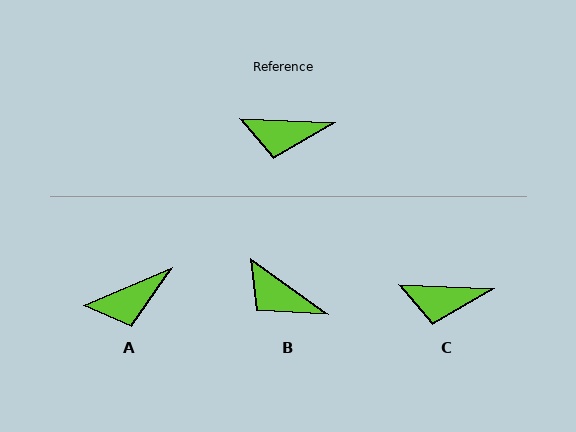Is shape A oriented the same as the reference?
No, it is off by about 26 degrees.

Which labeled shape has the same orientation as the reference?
C.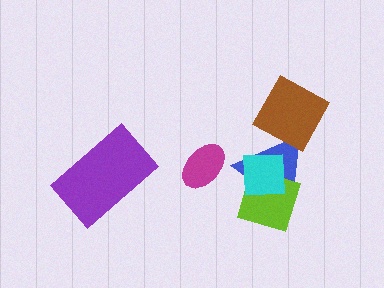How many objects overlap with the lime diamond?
2 objects overlap with the lime diamond.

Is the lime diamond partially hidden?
Yes, it is partially covered by another shape.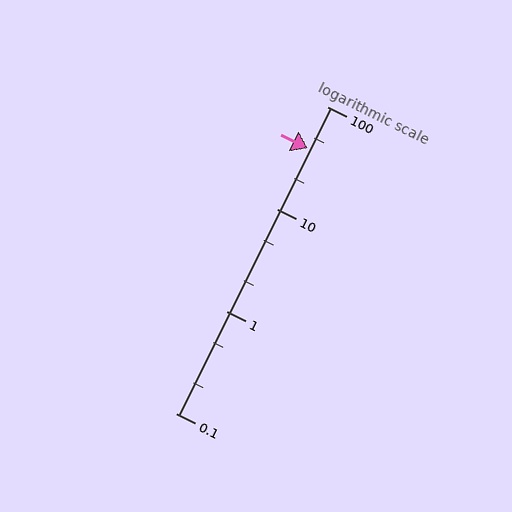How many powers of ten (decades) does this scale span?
The scale spans 3 decades, from 0.1 to 100.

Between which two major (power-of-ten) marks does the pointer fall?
The pointer is between 10 and 100.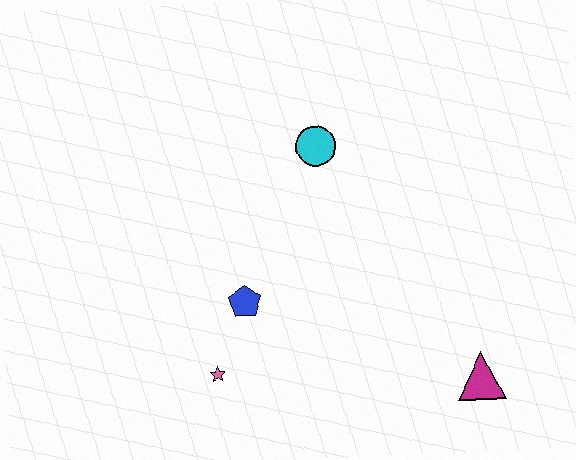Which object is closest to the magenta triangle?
The blue pentagon is closest to the magenta triangle.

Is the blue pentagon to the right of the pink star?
Yes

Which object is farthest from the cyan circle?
The magenta triangle is farthest from the cyan circle.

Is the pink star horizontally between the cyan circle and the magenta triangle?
No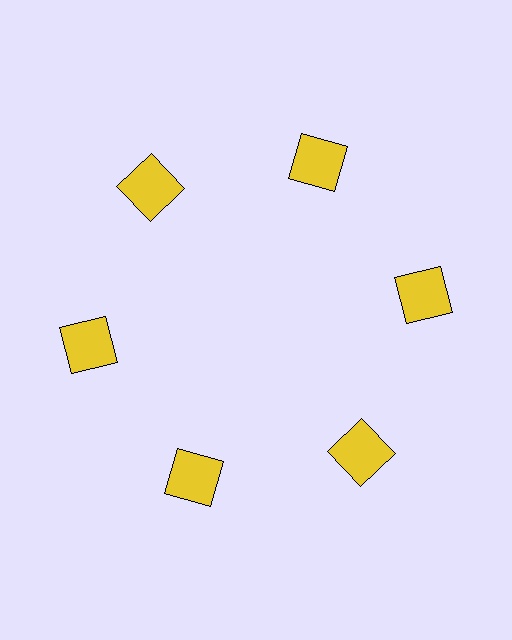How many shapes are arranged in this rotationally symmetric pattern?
There are 6 shapes, arranged in 6 groups of 1.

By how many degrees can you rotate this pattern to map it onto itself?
The pattern maps onto itself every 60 degrees of rotation.